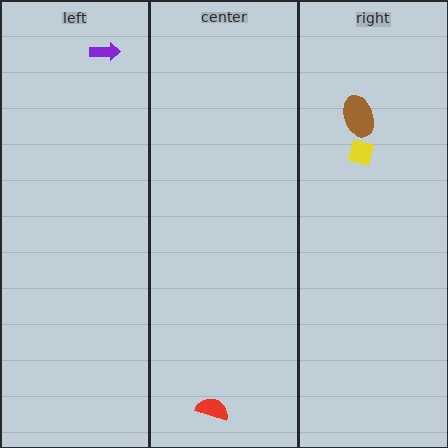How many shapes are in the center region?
1.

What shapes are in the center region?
The red semicircle.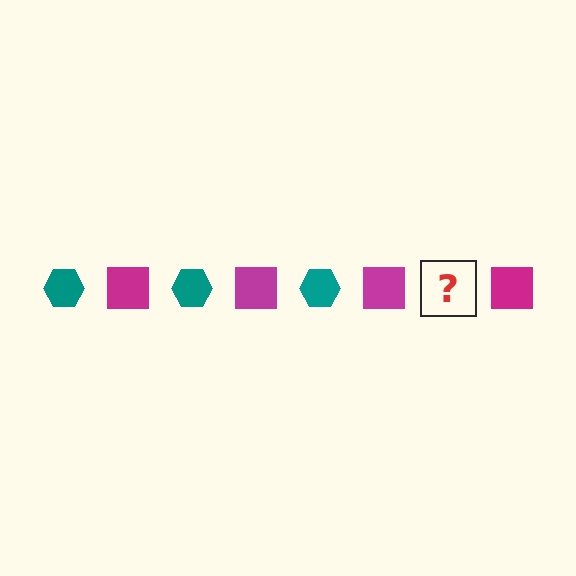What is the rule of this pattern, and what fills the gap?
The rule is that the pattern alternates between teal hexagon and magenta square. The gap should be filled with a teal hexagon.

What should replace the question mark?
The question mark should be replaced with a teal hexagon.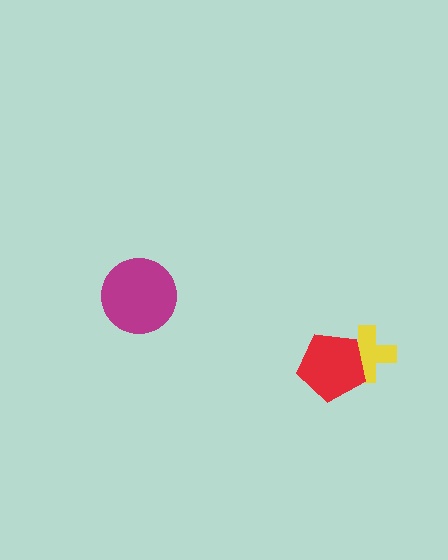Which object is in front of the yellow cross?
The red pentagon is in front of the yellow cross.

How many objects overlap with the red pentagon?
1 object overlaps with the red pentagon.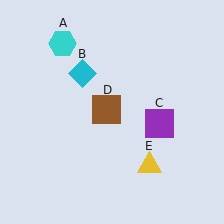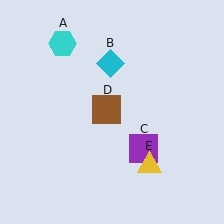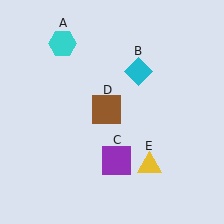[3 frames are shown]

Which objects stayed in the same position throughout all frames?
Cyan hexagon (object A) and brown square (object D) and yellow triangle (object E) remained stationary.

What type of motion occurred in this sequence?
The cyan diamond (object B), purple square (object C) rotated clockwise around the center of the scene.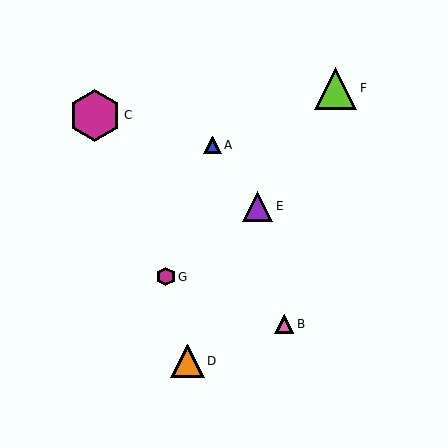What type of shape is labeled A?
Shape A is a blue triangle.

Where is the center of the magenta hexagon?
The center of the magenta hexagon is at (95, 115).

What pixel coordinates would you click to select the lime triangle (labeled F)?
Click at (336, 88) to select the lime triangle F.